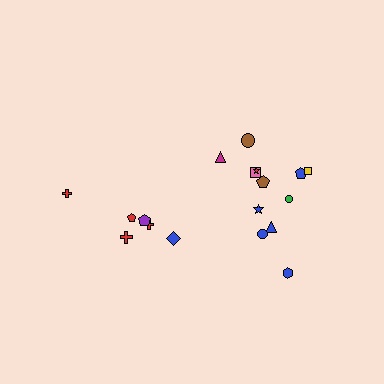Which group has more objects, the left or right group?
The right group.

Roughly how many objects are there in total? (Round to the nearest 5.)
Roughly 20 objects in total.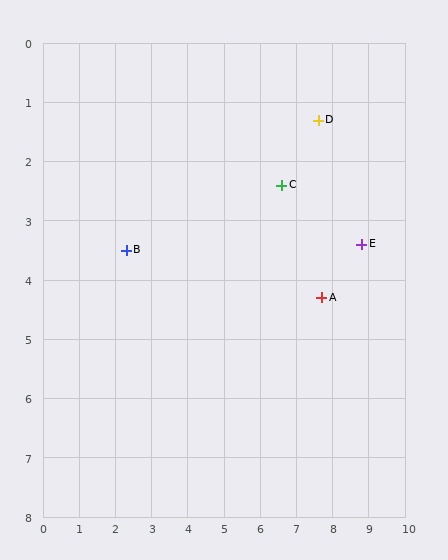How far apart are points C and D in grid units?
Points C and D are about 1.5 grid units apart.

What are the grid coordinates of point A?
Point A is at approximately (7.7, 4.3).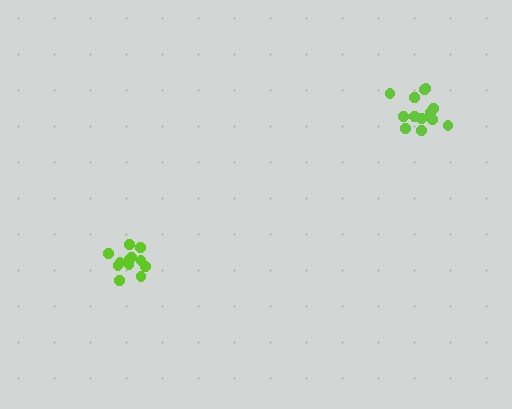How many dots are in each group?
Group 1: 12 dots, Group 2: 13 dots (25 total).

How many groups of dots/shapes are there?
There are 2 groups.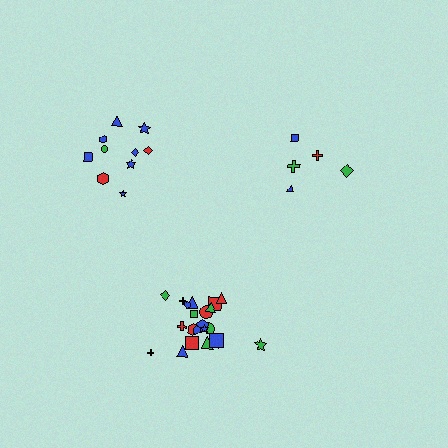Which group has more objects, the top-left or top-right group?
The top-left group.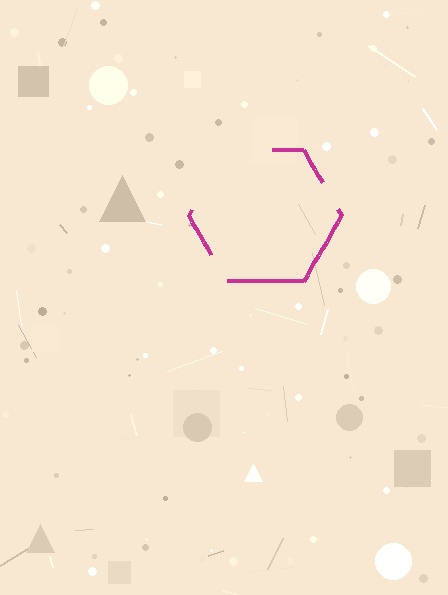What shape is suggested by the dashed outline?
The dashed outline suggests a hexagon.